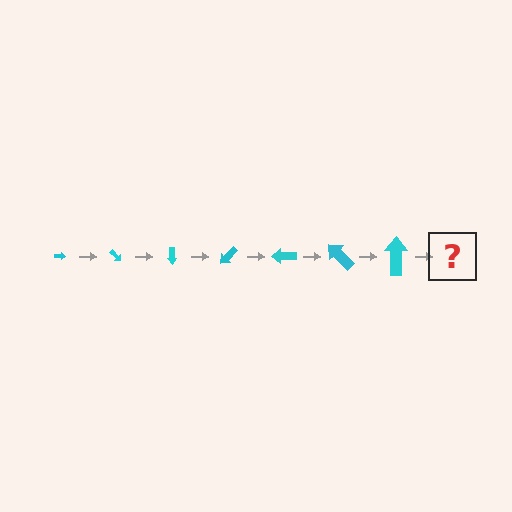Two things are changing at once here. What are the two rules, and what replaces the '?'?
The two rules are that the arrow grows larger each step and it rotates 45 degrees each step. The '?' should be an arrow, larger than the previous one and rotated 315 degrees from the start.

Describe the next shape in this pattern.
It should be an arrow, larger than the previous one and rotated 315 degrees from the start.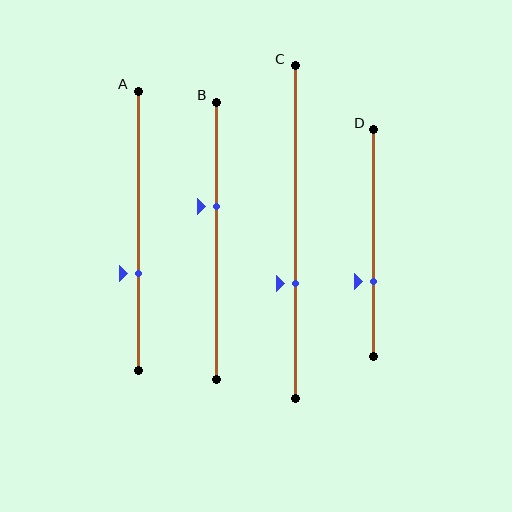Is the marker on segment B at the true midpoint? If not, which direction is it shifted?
No, the marker on segment B is shifted upward by about 12% of the segment length.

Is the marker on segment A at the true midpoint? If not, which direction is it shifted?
No, the marker on segment A is shifted downward by about 15% of the segment length.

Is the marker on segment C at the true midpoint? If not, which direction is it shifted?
No, the marker on segment C is shifted downward by about 15% of the segment length.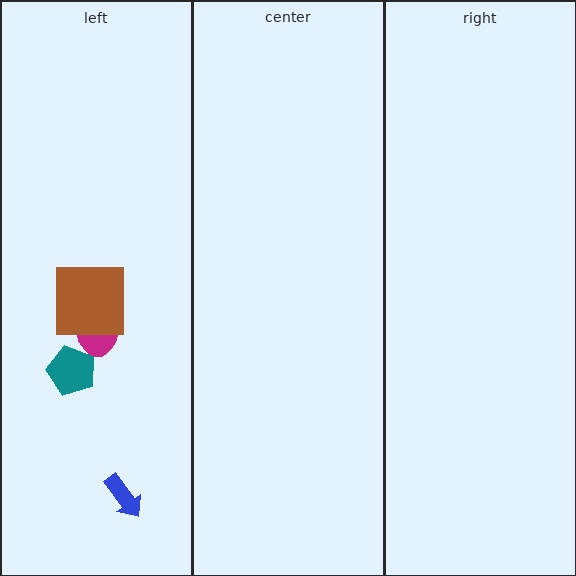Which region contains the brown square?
The left region.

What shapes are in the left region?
The blue arrow, the magenta ellipse, the teal pentagon, the brown square.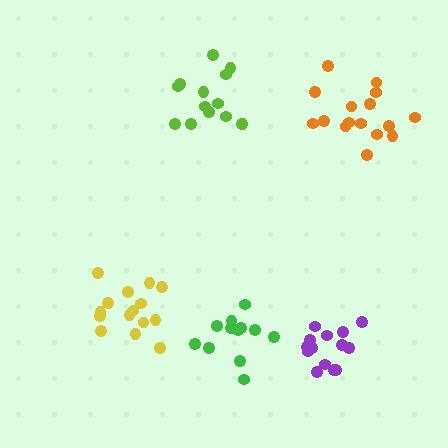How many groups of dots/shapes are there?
There are 5 groups.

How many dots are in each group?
Group 1: 16 dots, Group 2: 15 dots, Group 3: 12 dots, Group 4: 14 dots, Group 5: 14 dots (71 total).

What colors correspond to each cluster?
The clusters are colored: orange, yellow, green, lime, purple.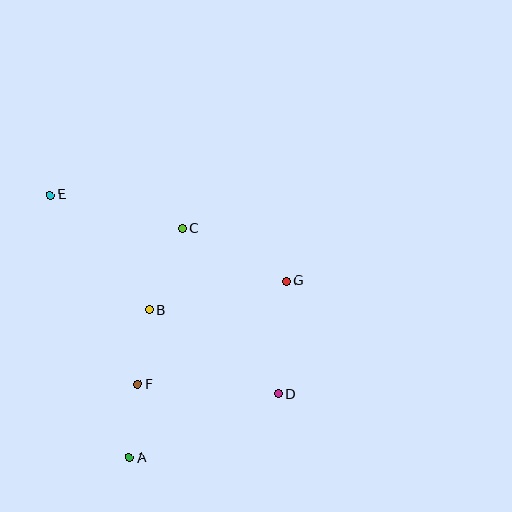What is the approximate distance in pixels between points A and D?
The distance between A and D is approximately 162 pixels.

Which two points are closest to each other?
Points A and F are closest to each other.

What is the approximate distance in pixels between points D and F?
The distance between D and F is approximately 141 pixels.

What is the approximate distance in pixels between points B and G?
The distance between B and G is approximately 140 pixels.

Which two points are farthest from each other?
Points D and E are farthest from each other.